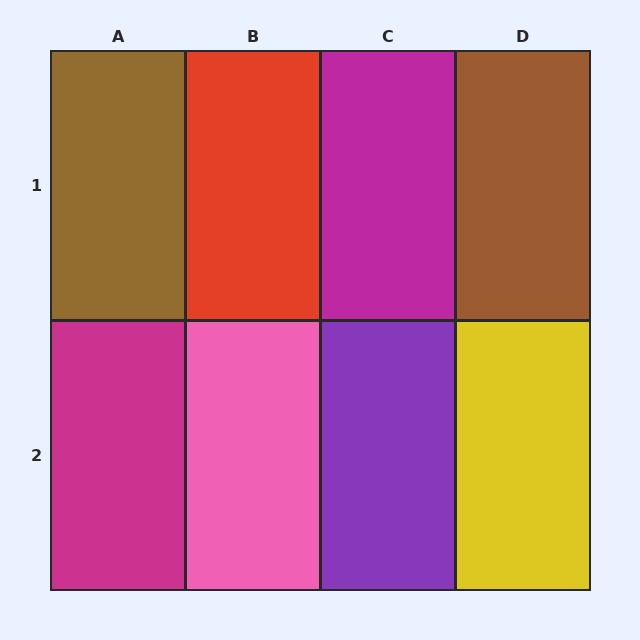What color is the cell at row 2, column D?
Yellow.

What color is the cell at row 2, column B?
Pink.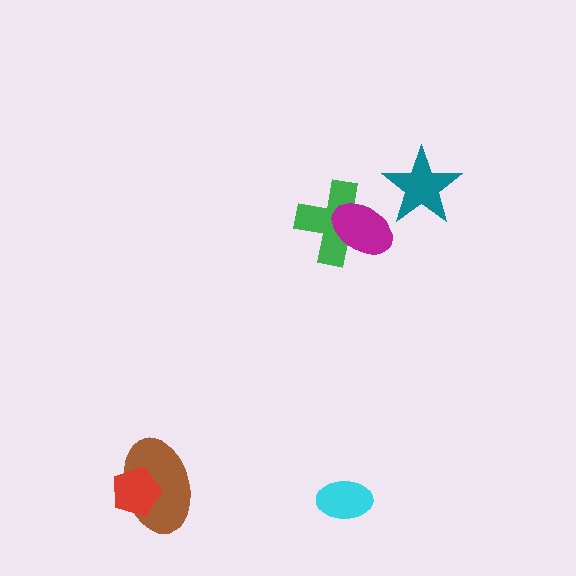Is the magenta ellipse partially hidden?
No, no other shape covers it.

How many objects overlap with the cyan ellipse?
0 objects overlap with the cyan ellipse.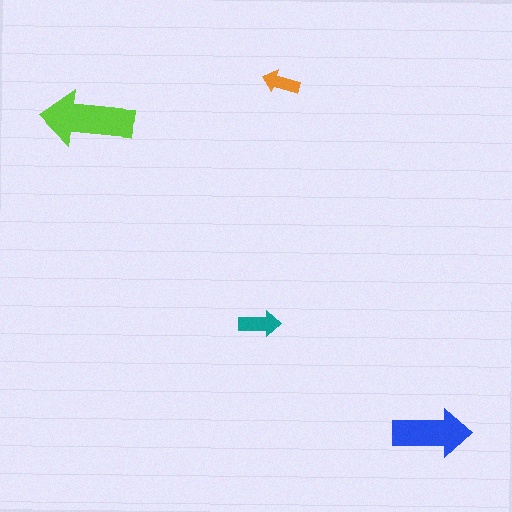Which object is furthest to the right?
The blue arrow is rightmost.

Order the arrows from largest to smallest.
the lime one, the blue one, the teal one, the orange one.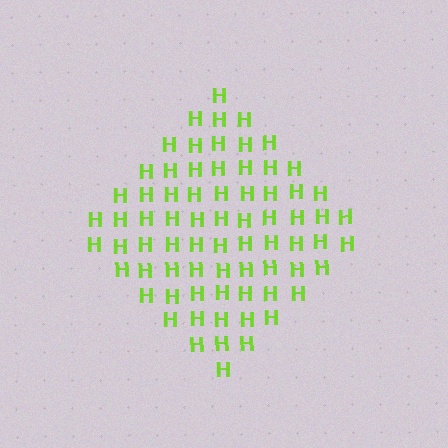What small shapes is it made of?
It is made of small letter H's.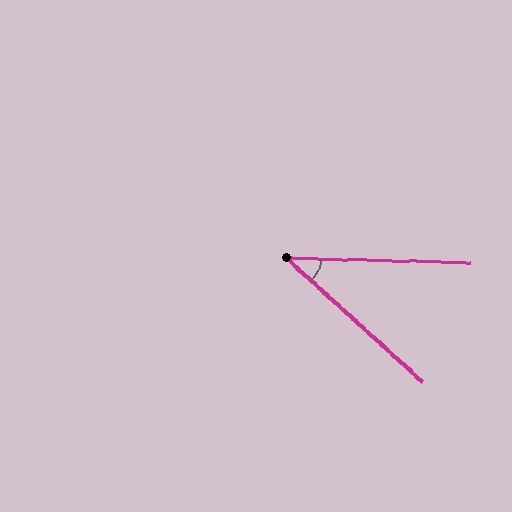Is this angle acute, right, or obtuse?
It is acute.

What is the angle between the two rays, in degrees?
Approximately 41 degrees.